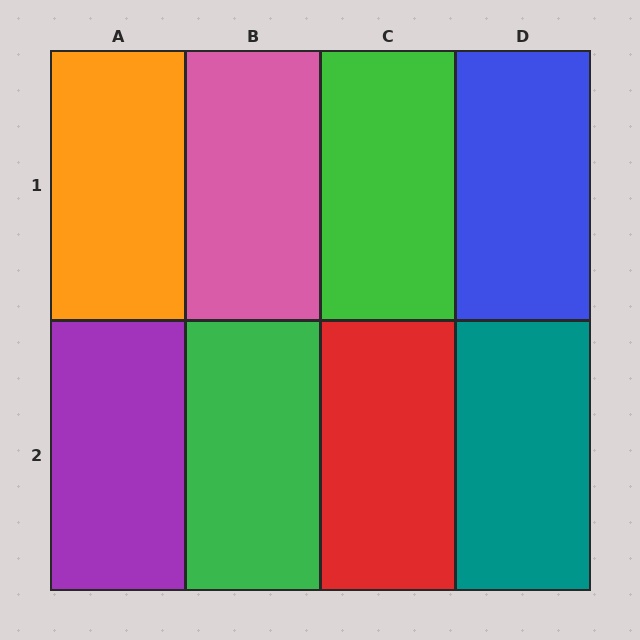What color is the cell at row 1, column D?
Blue.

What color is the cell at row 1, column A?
Orange.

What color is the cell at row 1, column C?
Green.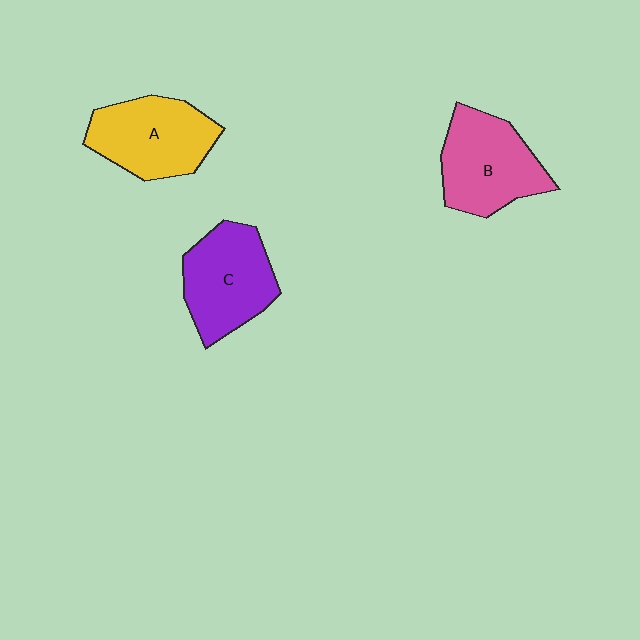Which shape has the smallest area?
Shape C (purple).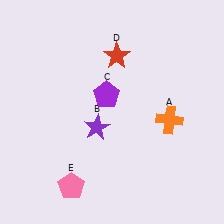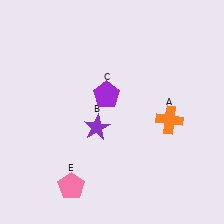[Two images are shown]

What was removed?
The red star (D) was removed in Image 2.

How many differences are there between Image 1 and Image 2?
There is 1 difference between the two images.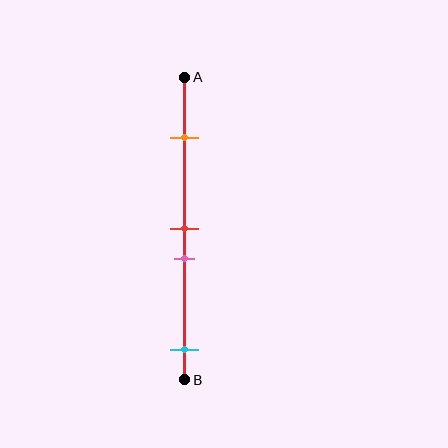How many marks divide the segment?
There are 4 marks dividing the segment.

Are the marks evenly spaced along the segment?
No, the marks are not evenly spaced.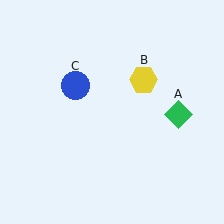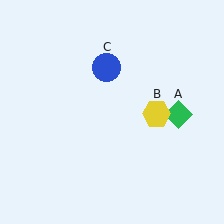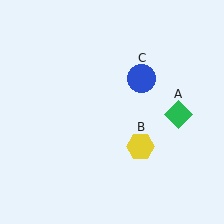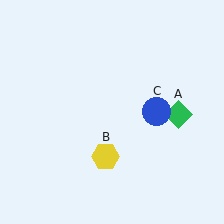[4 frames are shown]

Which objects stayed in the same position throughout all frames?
Green diamond (object A) remained stationary.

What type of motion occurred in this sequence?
The yellow hexagon (object B), blue circle (object C) rotated clockwise around the center of the scene.